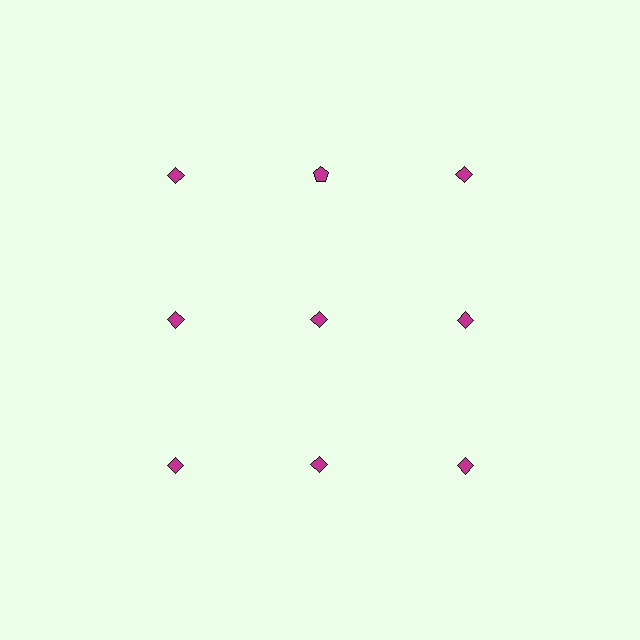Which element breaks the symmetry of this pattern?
The magenta pentagon in the top row, second from left column breaks the symmetry. All other shapes are magenta diamonds.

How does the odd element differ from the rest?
It has a different shape: pentagon instead of diamond.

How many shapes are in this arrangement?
There are 9 shapes arranged in a grid pattern.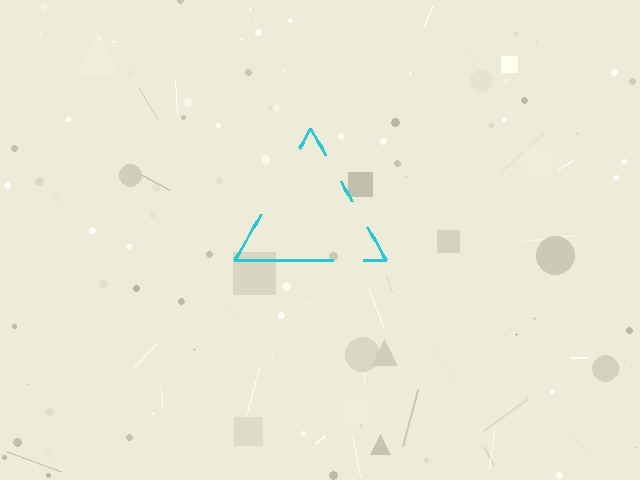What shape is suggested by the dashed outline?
The dashed outline suggests a triangle.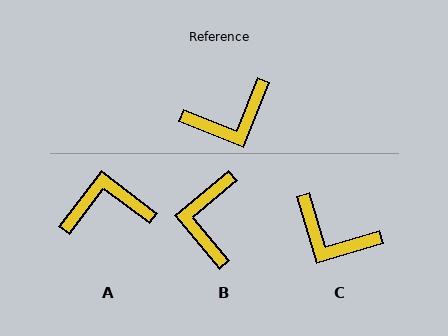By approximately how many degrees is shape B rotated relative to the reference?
Approximately 119 degrees clockwise.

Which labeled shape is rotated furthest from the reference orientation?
A, about 164 degrees away.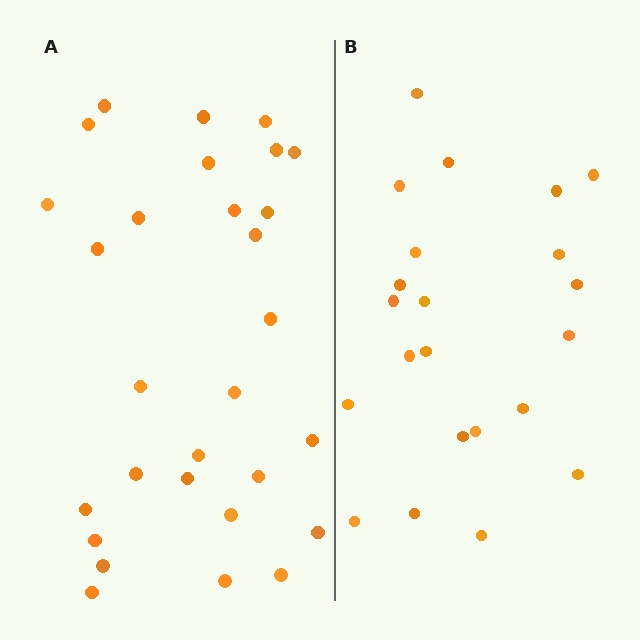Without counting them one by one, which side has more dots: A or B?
Region A (the left region) has more dots.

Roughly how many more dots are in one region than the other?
Region A has roughly 8 or so more dots than region B.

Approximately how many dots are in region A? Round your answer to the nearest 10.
About 30 dots. (The exact count is 29, which rounds to 30.)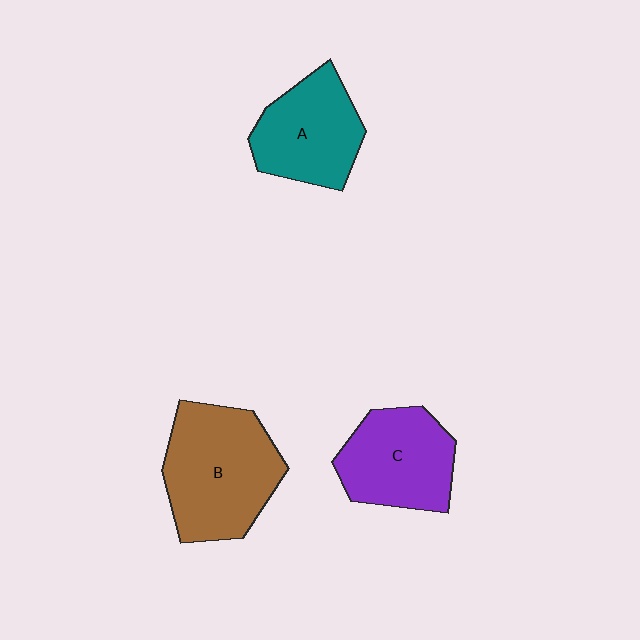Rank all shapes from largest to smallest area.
From largest to smallest: B (brown), C (purple), A (teal).